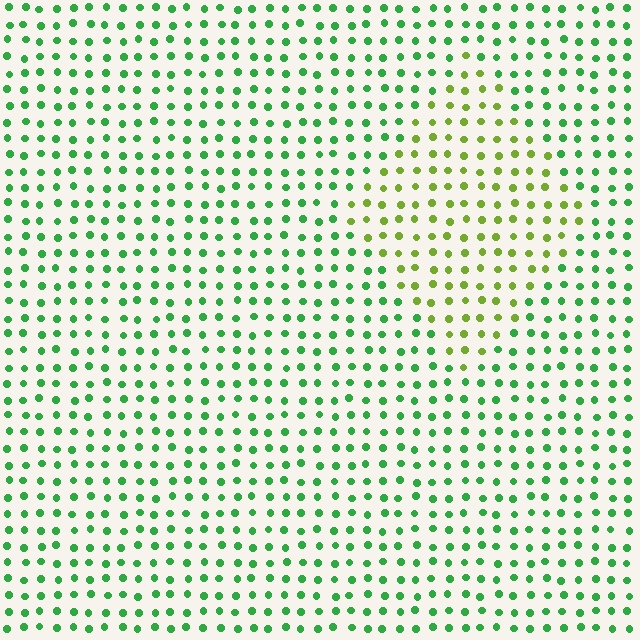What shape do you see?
I see a diamond.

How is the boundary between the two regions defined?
The boundary is defined purely by a slight shift in hue (about 44 degrees). Spacing, size, and orientation are identical on both sides.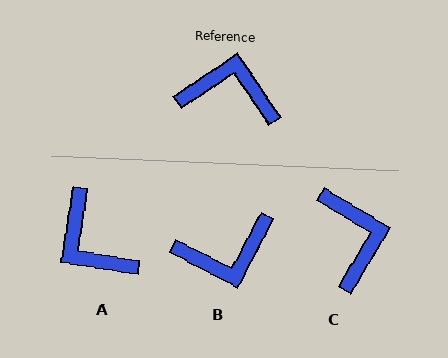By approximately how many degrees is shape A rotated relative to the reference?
Approximately 137 degrees counter-clockwise.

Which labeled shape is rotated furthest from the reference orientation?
B, about 151 degrees away.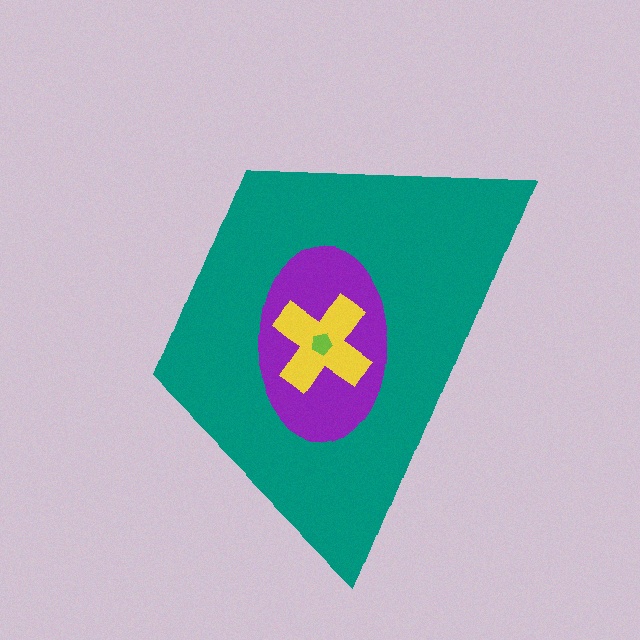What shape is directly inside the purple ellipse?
The yellow cross.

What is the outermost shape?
The teal trapezoid.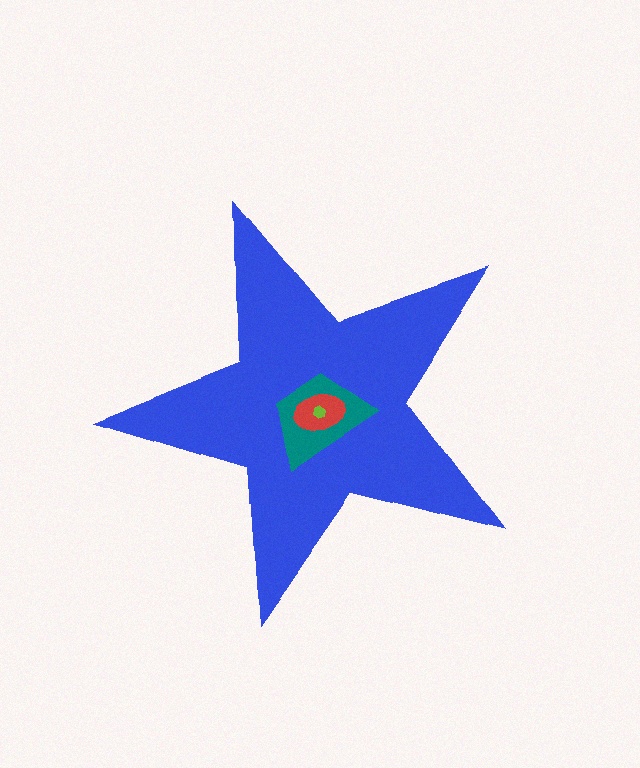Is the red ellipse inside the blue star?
Yes.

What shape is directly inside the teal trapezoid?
The red ellipse.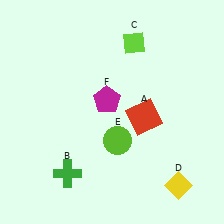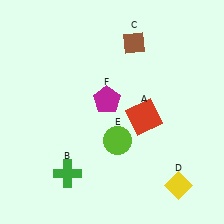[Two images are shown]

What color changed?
The diamond (C) changed from lime in Image 1 to brown in Image 2.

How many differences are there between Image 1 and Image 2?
There is 1 difference between the two images.